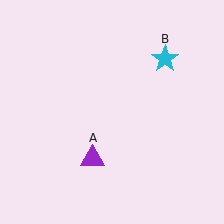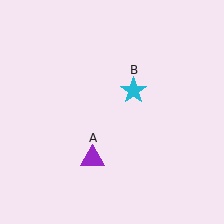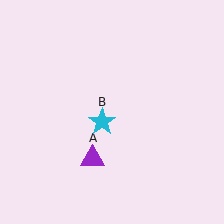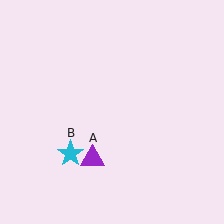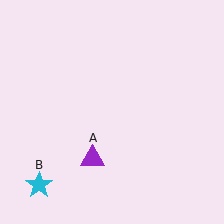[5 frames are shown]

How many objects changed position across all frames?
1 object changed position: cyan star (object B).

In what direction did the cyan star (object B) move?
The cyan star (object B) moved down and to the left.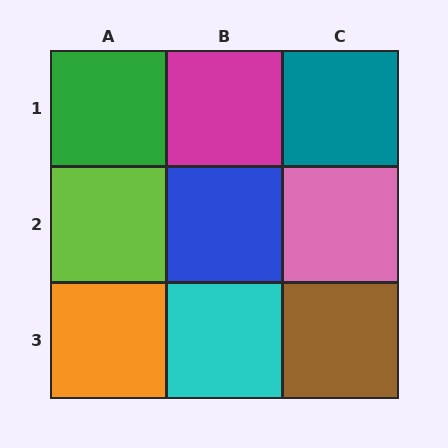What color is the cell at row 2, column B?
Blue.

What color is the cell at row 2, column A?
Lime.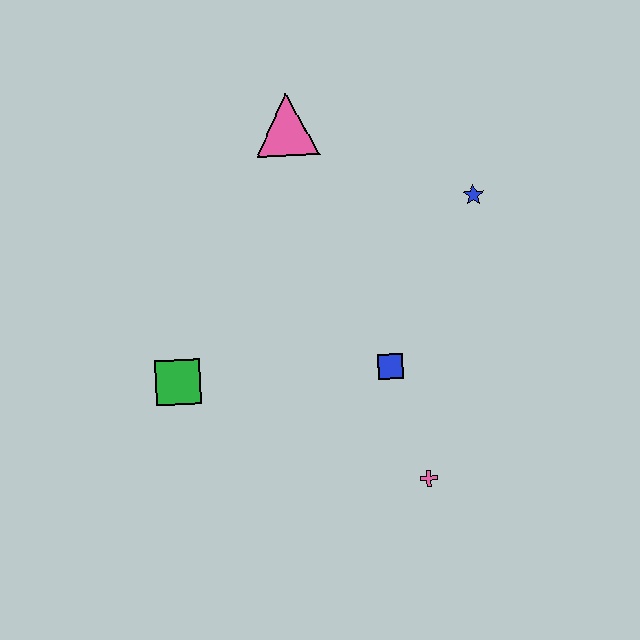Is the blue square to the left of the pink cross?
Yes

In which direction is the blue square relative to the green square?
The blue square is to the right of the green square.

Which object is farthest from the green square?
The blue star is farthest from the green square.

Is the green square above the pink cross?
Yes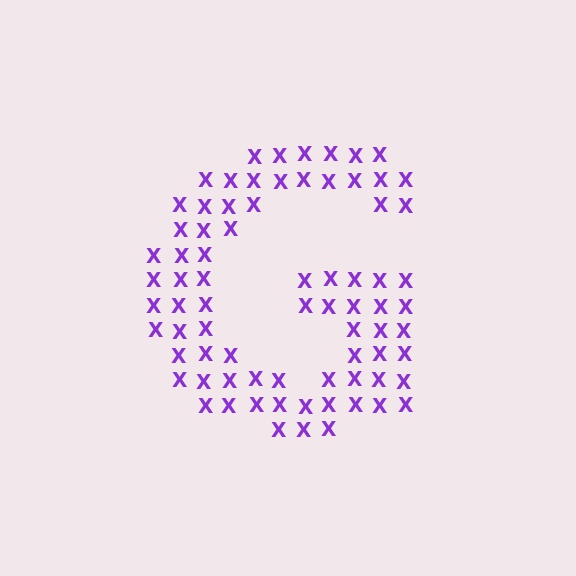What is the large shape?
The large shape is the letter G.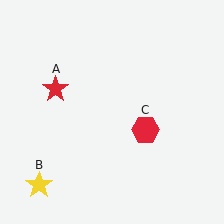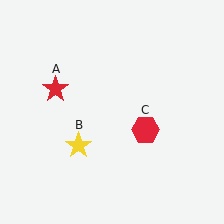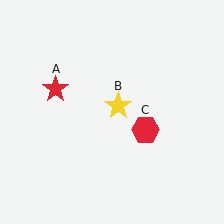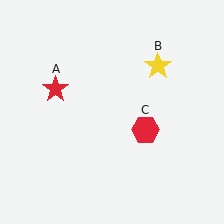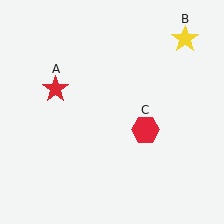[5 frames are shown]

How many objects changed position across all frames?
1 object changed position: yellow star (object B).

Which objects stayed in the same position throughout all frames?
Red star (object A) and red hexagon (object C) remained stationary.